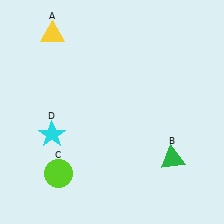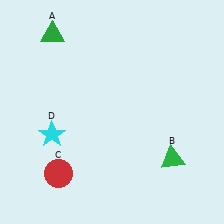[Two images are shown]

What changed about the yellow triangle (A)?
In Image 1, A is yellow. In Image 2, it changed to green.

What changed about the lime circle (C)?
In Image 1, C is lime. In Image 2, it changed to red.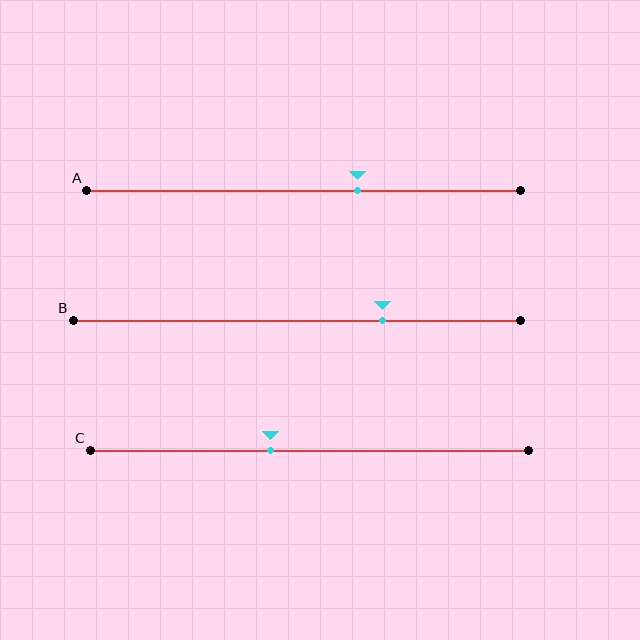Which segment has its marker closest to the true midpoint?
Segment C has its marker closest to the true midpoint.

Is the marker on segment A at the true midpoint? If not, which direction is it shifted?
No, the marker on segment A is shifted to the right by about 12% of the segment length.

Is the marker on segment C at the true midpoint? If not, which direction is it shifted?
No, the marker on segment C is shifted to the left by about 9% of the segment length.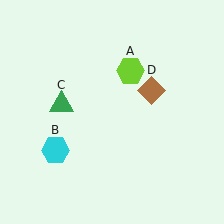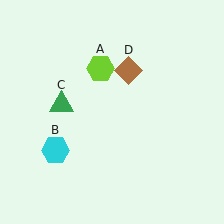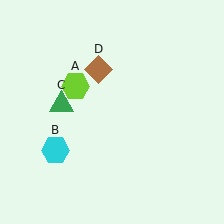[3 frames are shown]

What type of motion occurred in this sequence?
The lime hexagon (object A), brown diamond (object D) rotated counterclockwise around the center of the scene.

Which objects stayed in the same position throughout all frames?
Cyan hexagon (object B) and green triangle (object C) remained stationary.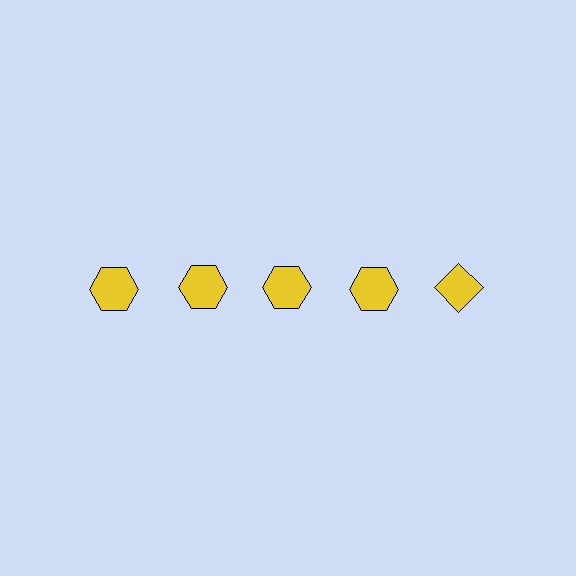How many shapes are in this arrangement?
There are 5 shapes arranged in a grid pattern.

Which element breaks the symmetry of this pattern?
The yellow diamond in the top row, rightmost column breaks the symmetry. All other shapes are yellow hexagons.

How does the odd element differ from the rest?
It has a different shape: diamond instead of hexagon.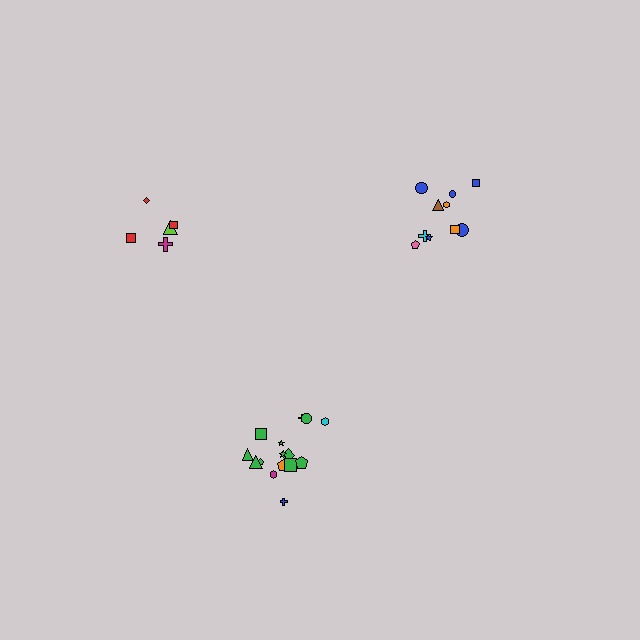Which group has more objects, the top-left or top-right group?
The top-right group.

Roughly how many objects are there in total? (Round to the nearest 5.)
Roughly 30 objects in total.